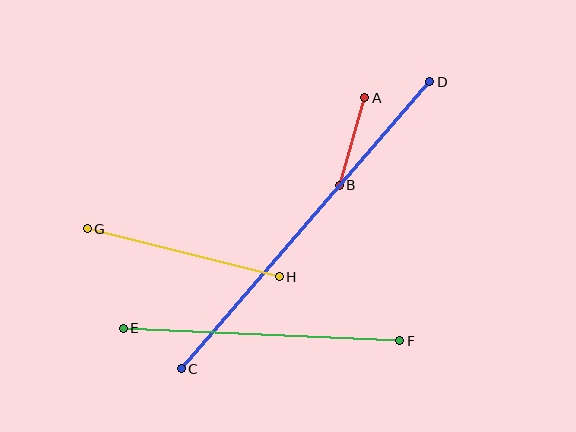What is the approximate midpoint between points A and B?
The midpoint is at approximately (352, 142) pixels.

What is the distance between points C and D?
The distance is approximately 380 pixels.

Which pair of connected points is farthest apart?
Points C and D are farthest apart.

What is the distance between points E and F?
The distance is approximately 277 pixels.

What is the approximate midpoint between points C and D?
The midpoint is at approximately (306, 225) pixels.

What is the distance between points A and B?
The distance is approximately 91 pixels.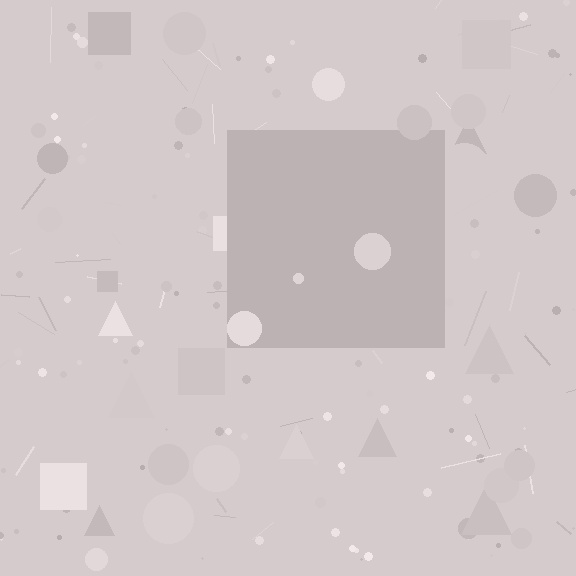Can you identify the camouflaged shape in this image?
The camouflaged shape is a square.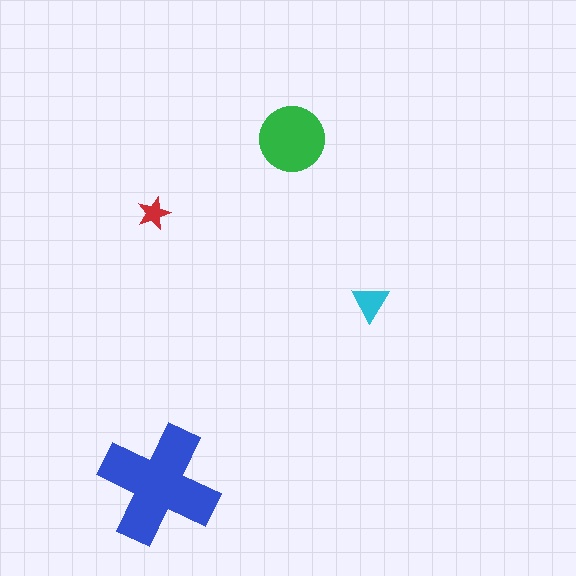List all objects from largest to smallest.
The blue cross, the green circle, the cyan triangle, the red star.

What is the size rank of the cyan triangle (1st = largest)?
3rd.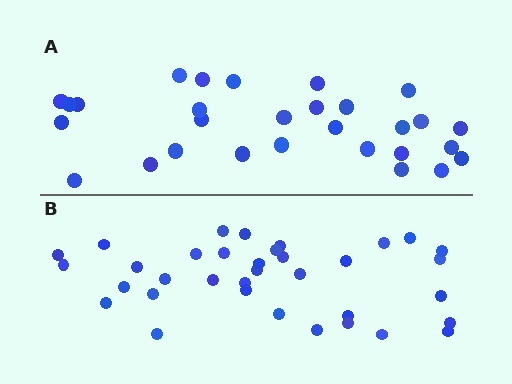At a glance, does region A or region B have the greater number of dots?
Region B (the bottom region) has more dots.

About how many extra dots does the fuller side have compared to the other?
Region B has about 6 more dots than region A.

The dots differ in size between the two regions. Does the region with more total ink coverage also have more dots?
No. Region A has more total ink coverage because its dots are larger, but region B actually contains more individual dots. Total area can be misleading — the number of items is what matters here.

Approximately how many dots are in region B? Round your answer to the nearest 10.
About 40 dots. (The exact count is 35, which rounds to 40.)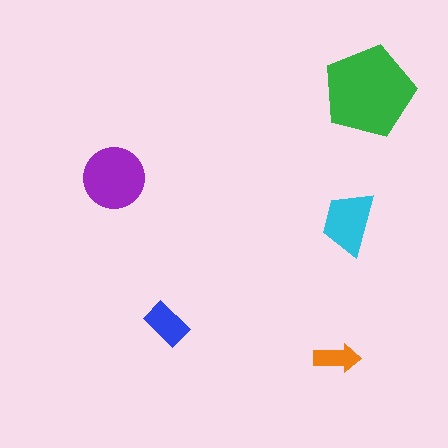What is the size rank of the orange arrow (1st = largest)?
5th.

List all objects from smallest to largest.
The orange arrow, the blue rectangle, the cyan trapezoid, the purple circle, the green pentagon.